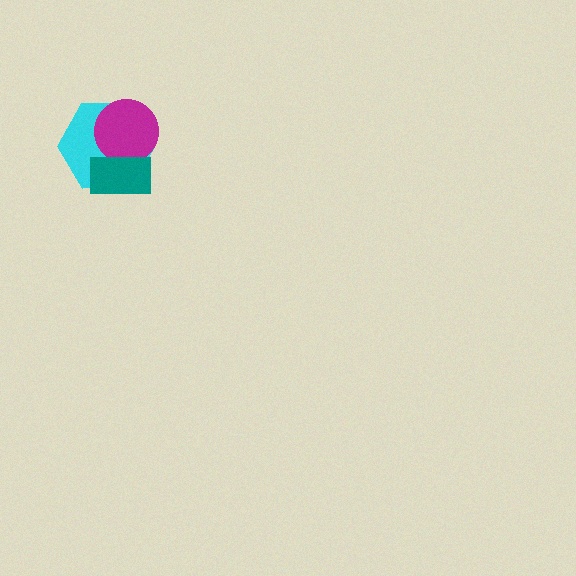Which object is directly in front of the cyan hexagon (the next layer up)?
The magenta circle is directly in front of the cyan hexagon.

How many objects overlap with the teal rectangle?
2 objects overlap with the teal rectangle.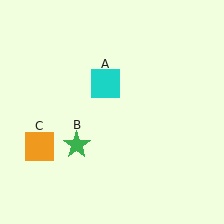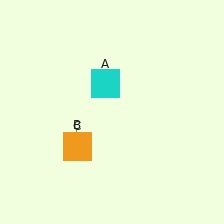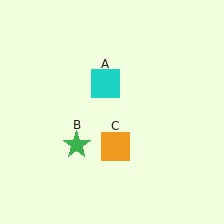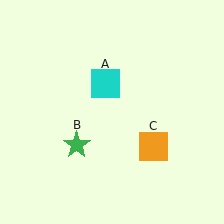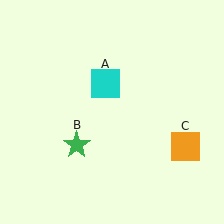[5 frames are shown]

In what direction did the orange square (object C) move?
The orange square (object C) moved right.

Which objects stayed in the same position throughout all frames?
Cyan square (object A) and green star (object B) remained stationary.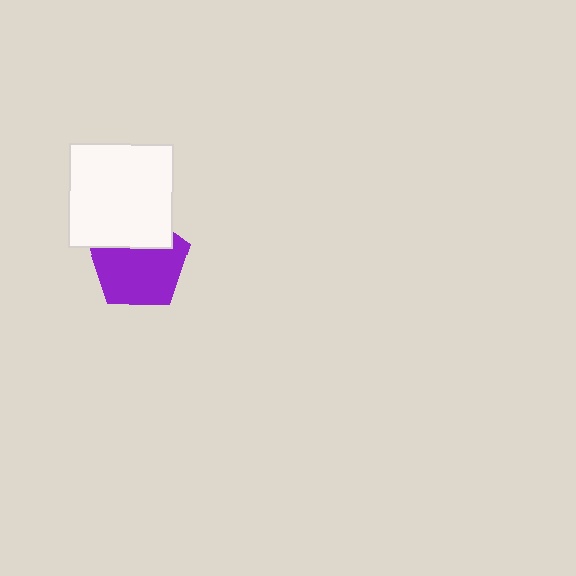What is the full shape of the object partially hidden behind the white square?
The partially hidden object is a purple pentagon.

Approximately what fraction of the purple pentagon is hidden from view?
Roughly 32% of the purple pentagon is hidden behind the white square.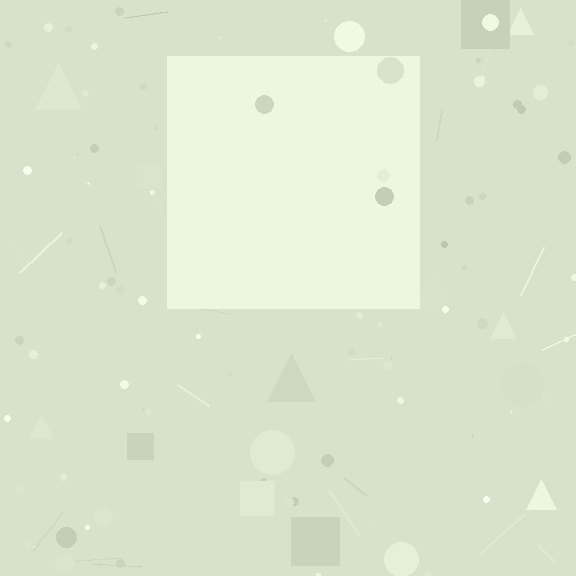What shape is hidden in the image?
A square is hidden in the image.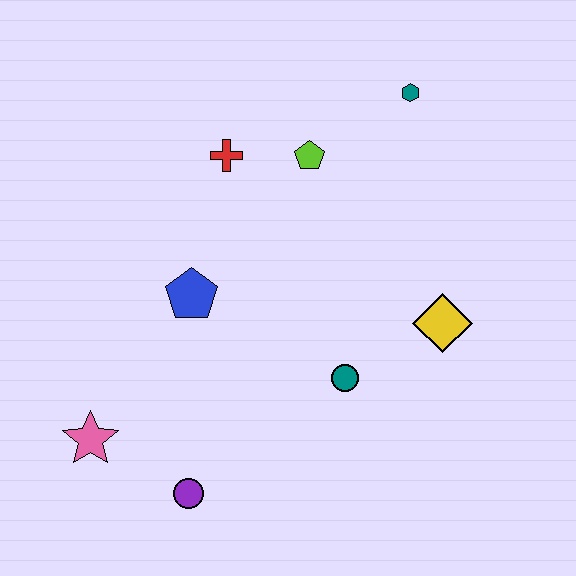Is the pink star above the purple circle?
Yes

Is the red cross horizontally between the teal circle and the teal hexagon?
No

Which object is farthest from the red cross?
The purple circle is farthest from the red cross.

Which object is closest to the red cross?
The lime pentagon is closest to the red cross.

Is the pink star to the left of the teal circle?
Yes